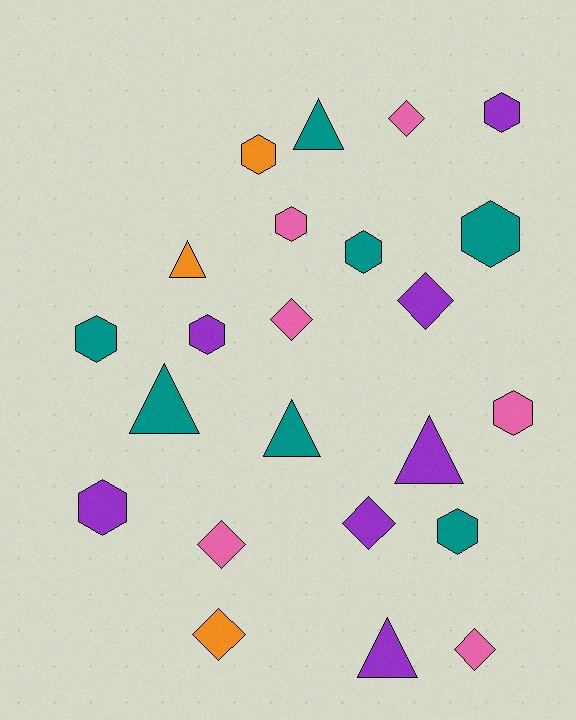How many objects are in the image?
There are 23 objects.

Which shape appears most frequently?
Hexagon, with 10 objects.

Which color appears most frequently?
Teal, with 7 objects.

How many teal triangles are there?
There are 3 teal triangles.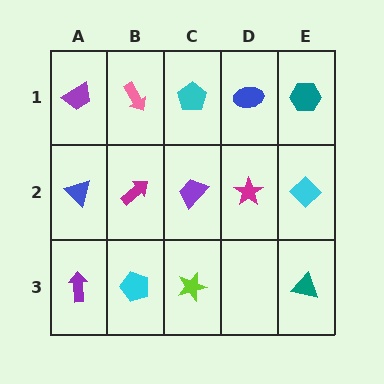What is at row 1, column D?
A blue ellipse.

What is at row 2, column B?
A magenta arrow.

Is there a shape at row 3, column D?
No, that cell is empty.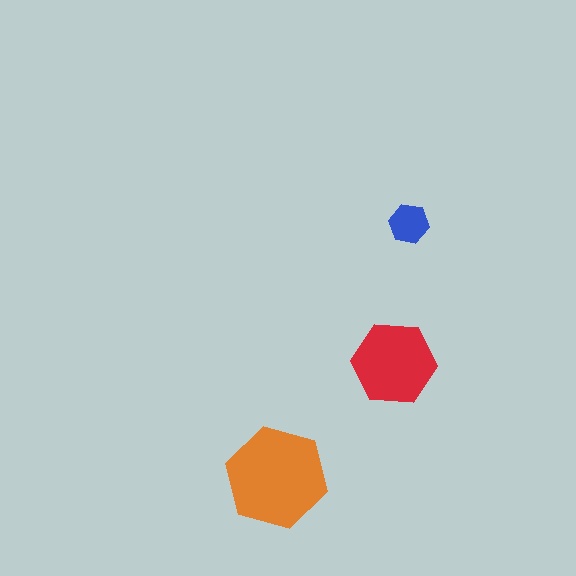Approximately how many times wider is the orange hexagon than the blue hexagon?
About 2.5 times wider.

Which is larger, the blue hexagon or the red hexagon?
The red one.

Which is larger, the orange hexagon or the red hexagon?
The orange one.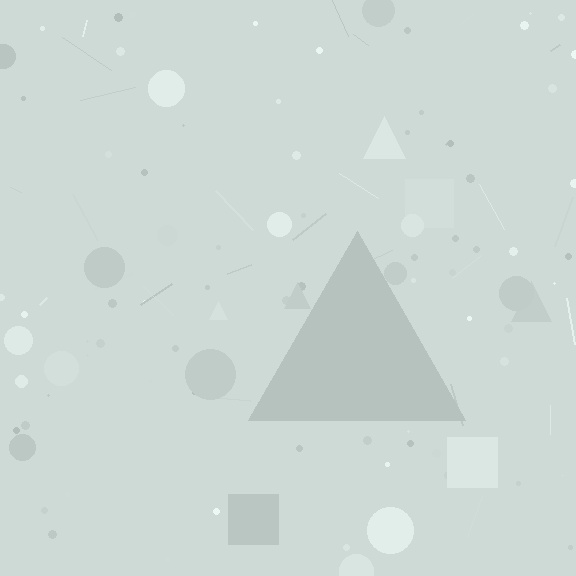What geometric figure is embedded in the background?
A triangle is embedded in the background.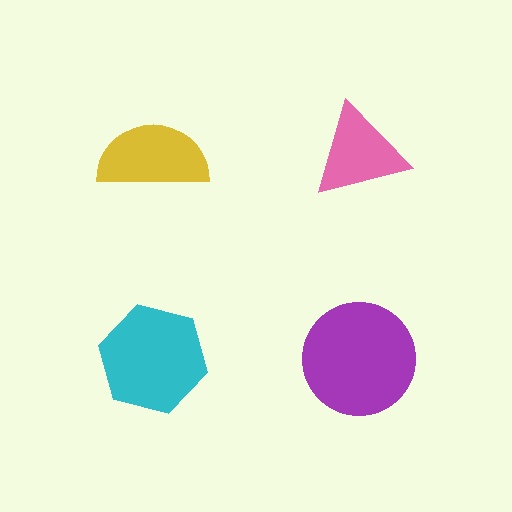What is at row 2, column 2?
A purple circle.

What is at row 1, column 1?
A yellow semicircle.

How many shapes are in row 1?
2 shapes.